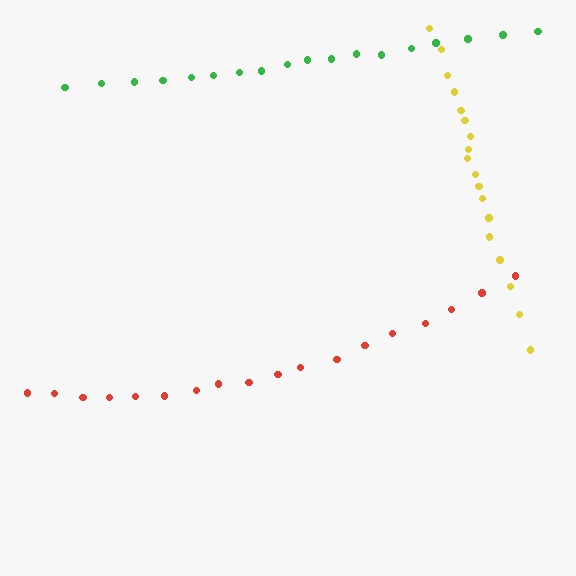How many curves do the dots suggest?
There are 3 distinct paths.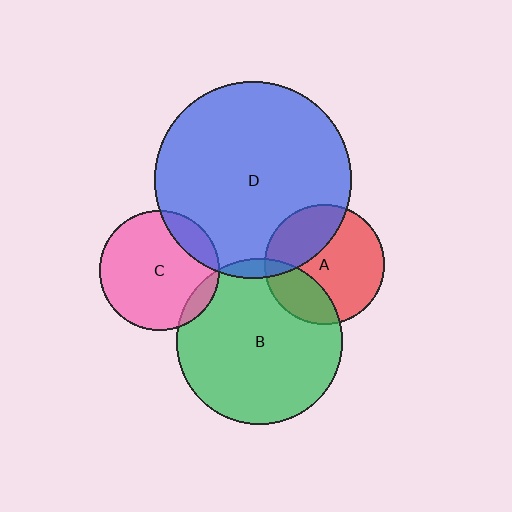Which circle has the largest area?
Circle D (blue).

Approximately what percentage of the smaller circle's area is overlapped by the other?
Approximately 25%.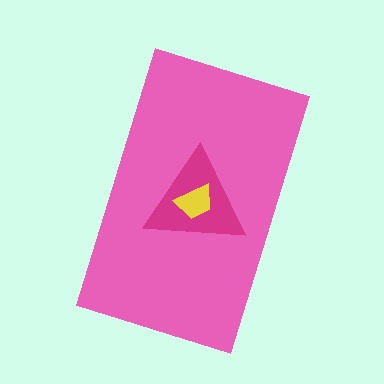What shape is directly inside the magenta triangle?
The yellow trapezoid.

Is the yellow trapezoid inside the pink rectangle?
Yes.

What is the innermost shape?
The yellow trapezoid.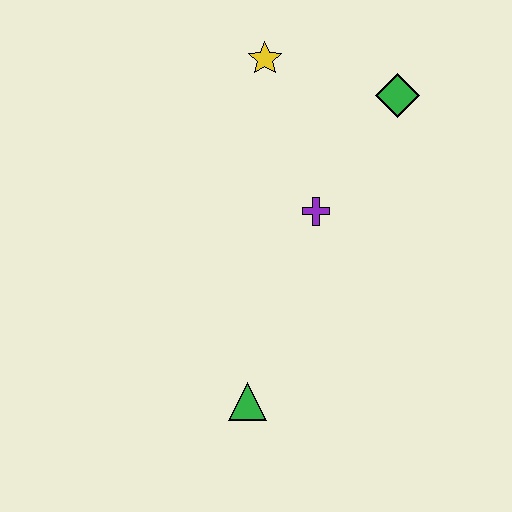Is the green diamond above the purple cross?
Yes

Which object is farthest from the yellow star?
The green triangle is farthest from the yellow star.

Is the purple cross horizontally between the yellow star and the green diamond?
Yes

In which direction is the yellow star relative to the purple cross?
The yellow star is above the purple cross.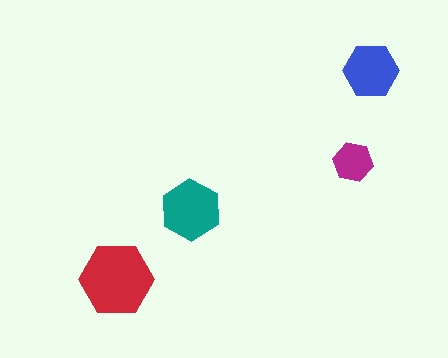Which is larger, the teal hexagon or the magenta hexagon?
The teal one.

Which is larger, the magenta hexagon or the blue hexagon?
The blue one.